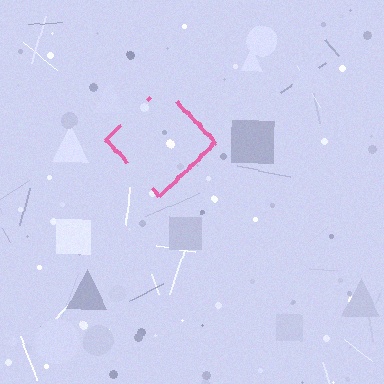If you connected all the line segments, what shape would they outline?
They would outline a diamond.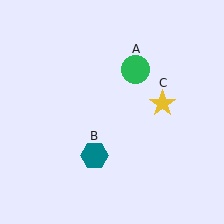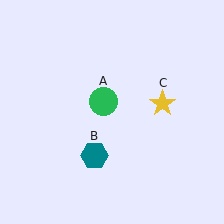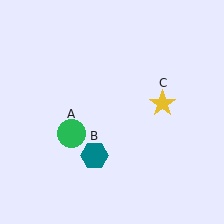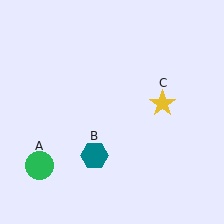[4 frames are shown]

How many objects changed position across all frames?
1 object changed position: green circle (object A).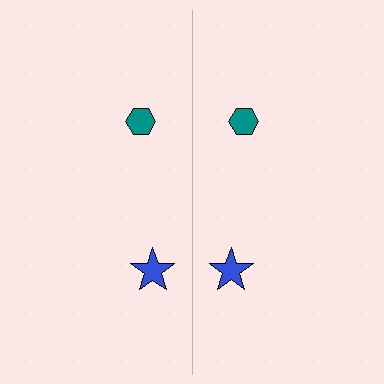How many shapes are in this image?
There are 4 shapes in this image.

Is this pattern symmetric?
Yes, this pattern has bilateral (reflection) symmetry.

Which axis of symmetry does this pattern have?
The pattern has a vertical axis of symmetry running through the center of the image.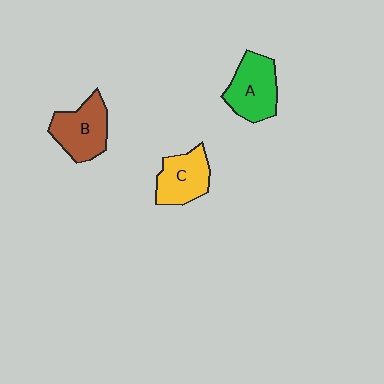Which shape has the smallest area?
Shape C (yellow).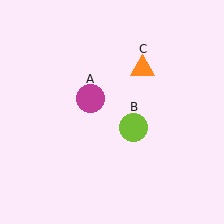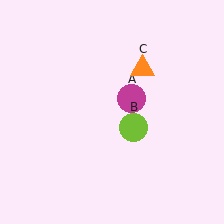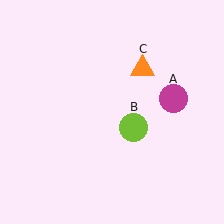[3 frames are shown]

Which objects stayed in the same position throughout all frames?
Lime circle (object B) and orange triangle (object C) remained stationary.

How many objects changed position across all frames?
1 object changed position: magenta circle (object A).